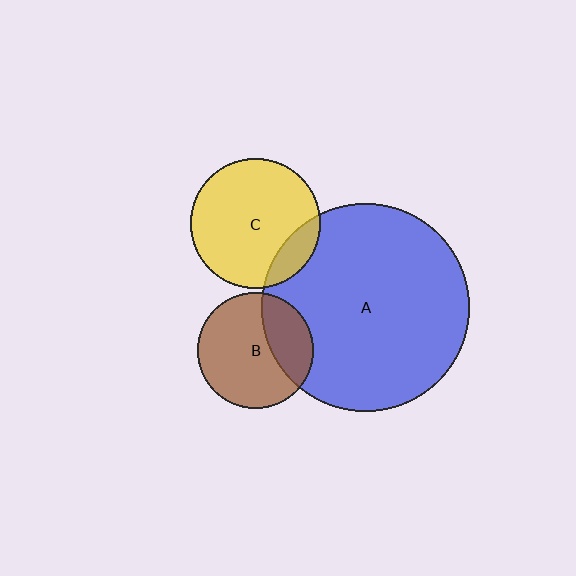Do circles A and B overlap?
Yes.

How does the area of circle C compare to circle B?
Approximately 1.3 times.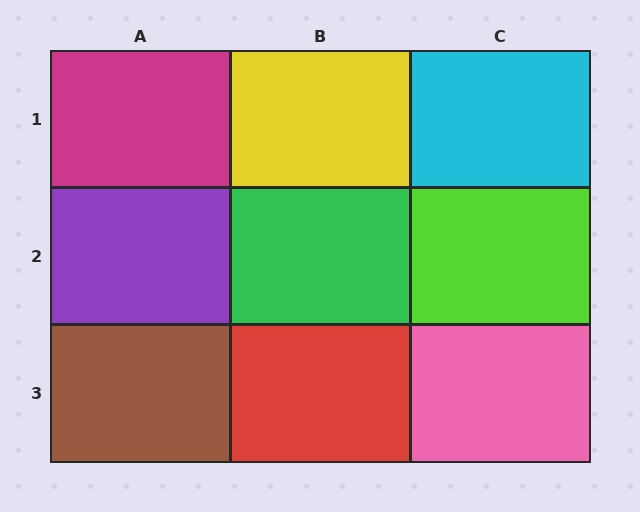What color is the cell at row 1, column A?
Magenta.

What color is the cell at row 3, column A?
Brown.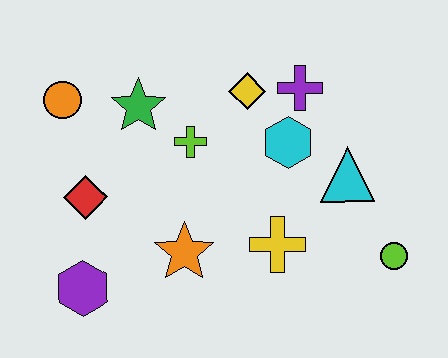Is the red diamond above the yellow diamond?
No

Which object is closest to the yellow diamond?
The purple cross is closest to the yellow diamond.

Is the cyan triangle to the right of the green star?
Yes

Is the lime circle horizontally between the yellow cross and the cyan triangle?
No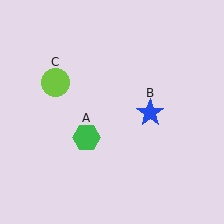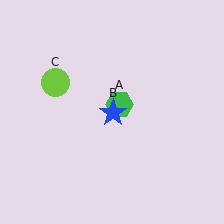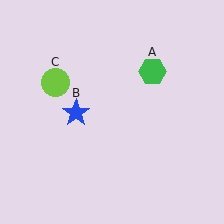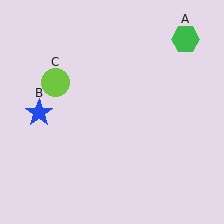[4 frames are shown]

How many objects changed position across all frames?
2 objects changed position: green hexagon (object A), blue star (object B).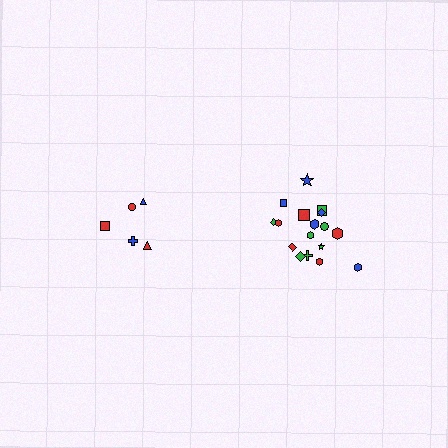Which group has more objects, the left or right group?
The right group.